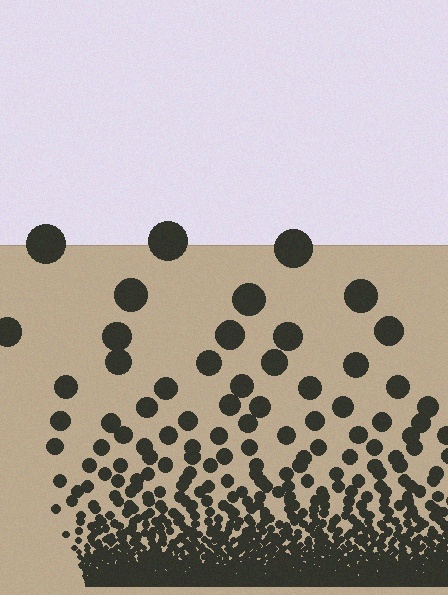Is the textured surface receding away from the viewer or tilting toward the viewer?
The surface appears to tilt toward the viewer. Texture elements get larger and sparser toward the top.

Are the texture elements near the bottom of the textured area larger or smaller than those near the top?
Smaller. The gradient is inverted — elements near the bottom are smaller and denser.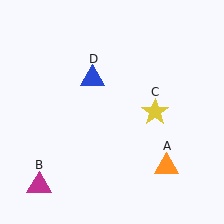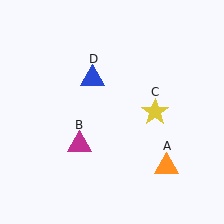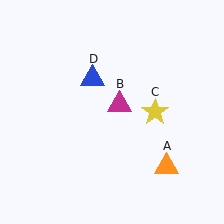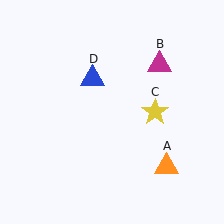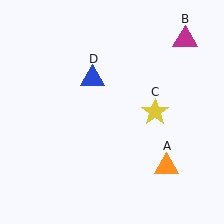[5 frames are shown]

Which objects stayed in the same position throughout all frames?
Orange triangle (object A) and yellow star (object C) and blue triangle (object D) remained stationary.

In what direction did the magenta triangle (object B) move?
The magenta triangle (object B) moved up and to the right.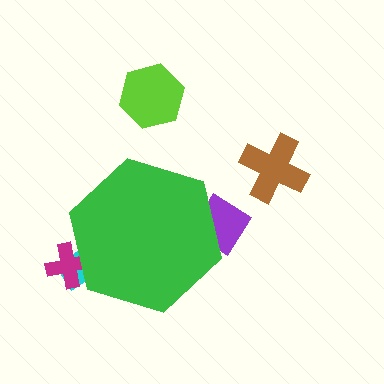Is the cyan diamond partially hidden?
Yes, the cyan diamond is partially hidden behind the green hexagon.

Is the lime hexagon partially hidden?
No, the lime hexagon is fully visible.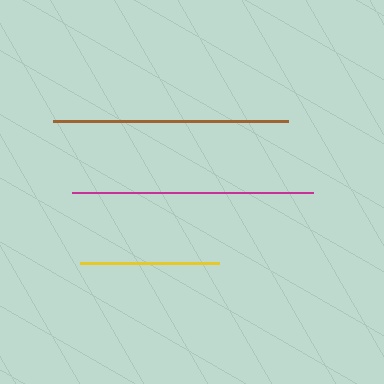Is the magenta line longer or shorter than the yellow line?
The magenta line is longer than the yellow line.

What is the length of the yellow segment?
The yellow segment is approximately 139 pixels long.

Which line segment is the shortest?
The yellow line is the shortest at approximately 139 pixels.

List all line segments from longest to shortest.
From longest to shortest: magenta, brown, yellow.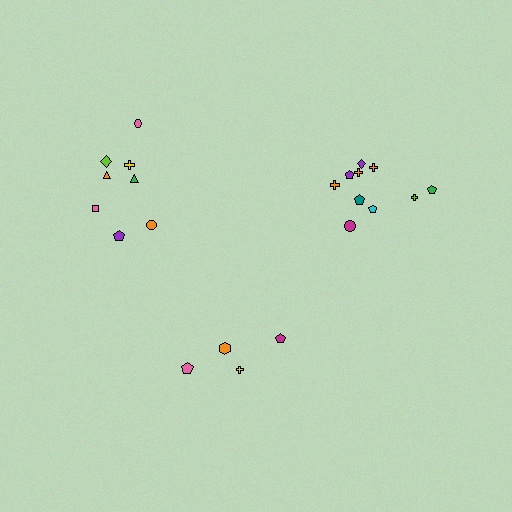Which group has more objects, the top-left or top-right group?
The top-right group.